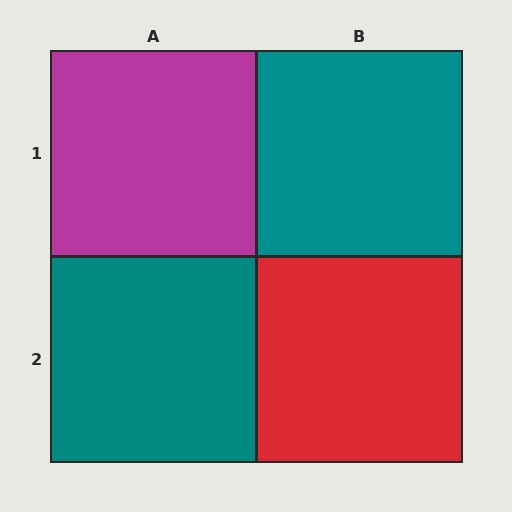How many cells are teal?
2 cells are teal.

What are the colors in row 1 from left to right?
Magenta, teal.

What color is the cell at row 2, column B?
Red.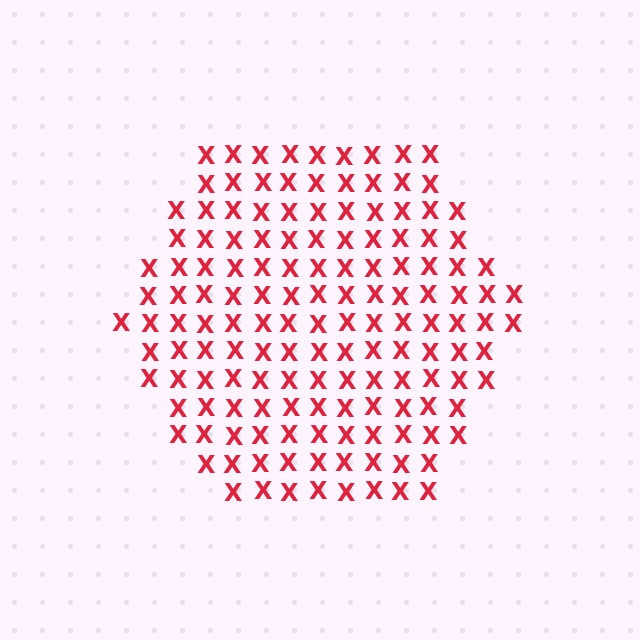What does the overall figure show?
The overall figure shows a hexagon.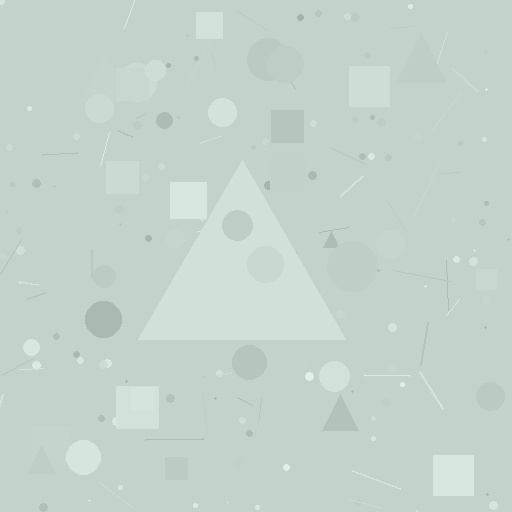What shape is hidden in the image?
A triangle is hidden in the image.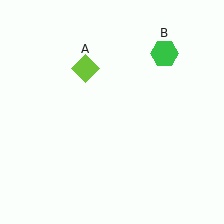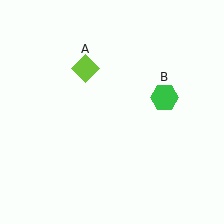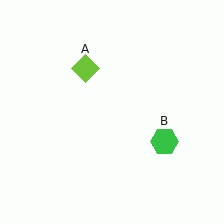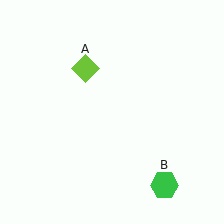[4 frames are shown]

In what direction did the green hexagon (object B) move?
The green hexagon (object B) moved down.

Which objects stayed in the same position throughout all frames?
Lime diamond (object A) remained stationary.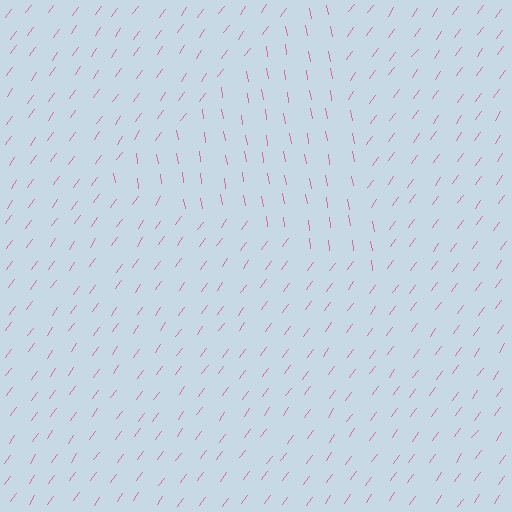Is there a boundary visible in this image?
Yes, there is a texture boundary formed by a change in line orientation.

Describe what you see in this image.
The image is filled with small pink line segments. A triangle region in the image has lines oriented differently from the surrounding lines, creating a visible texture boundary.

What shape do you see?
I see a triangle.